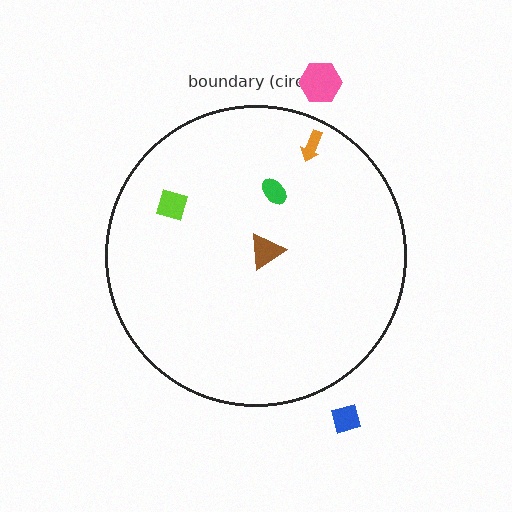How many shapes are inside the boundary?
4 inside, 2 outside.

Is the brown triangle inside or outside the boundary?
Inside.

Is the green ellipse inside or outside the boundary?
Inside.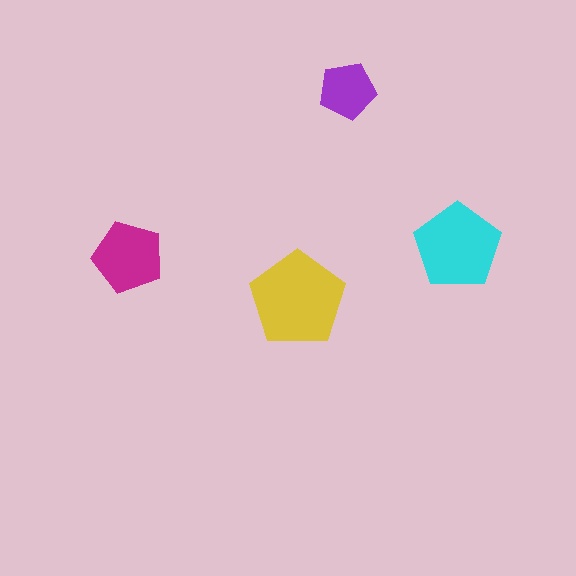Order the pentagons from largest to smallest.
the yellow one, the cyan one, the magenta one, the purple one.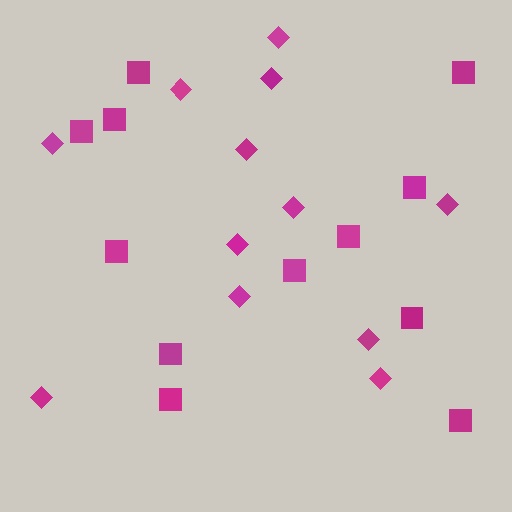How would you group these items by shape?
There are 2 groups: one group of squares (12) and one group of diamonds (12).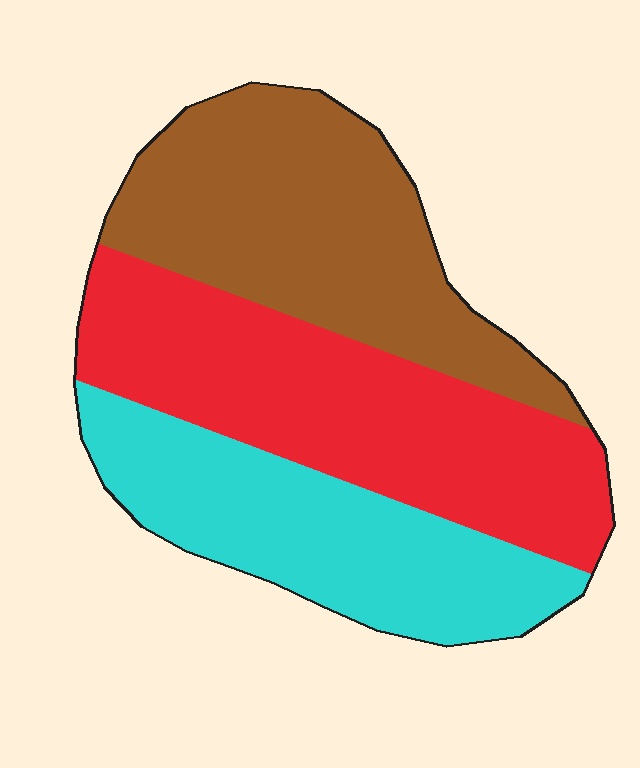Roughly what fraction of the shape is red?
Red takes up about three eighths (3/8) of the shape.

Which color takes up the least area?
Cyan, at roughly 30%.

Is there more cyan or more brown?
Brown.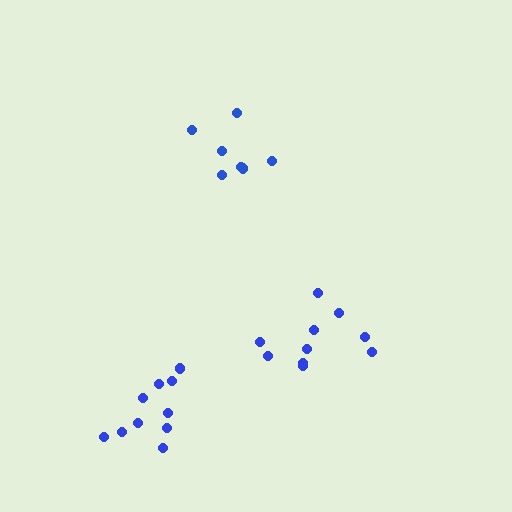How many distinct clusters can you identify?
There are 3 distinct clusters.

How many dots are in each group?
Group 1: 10 dots, Group 2: 10 dots, Group 3: 7 dots (27 total).